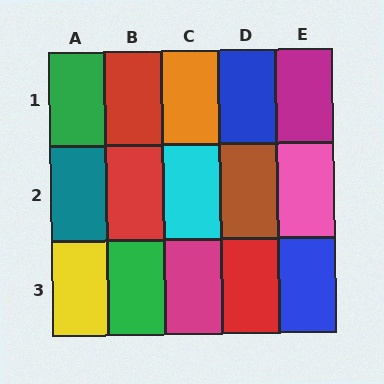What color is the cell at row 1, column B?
Red.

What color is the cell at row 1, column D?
Blue.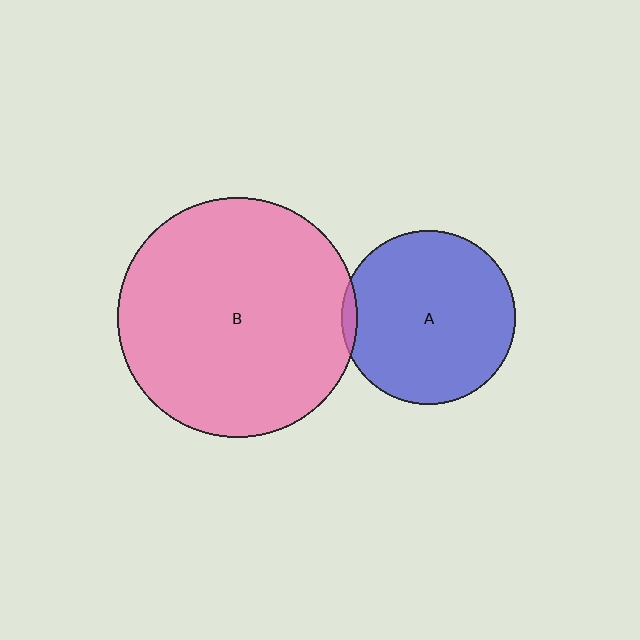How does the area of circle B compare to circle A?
Approximately 1.9 times.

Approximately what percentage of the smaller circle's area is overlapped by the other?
Approximately 5%.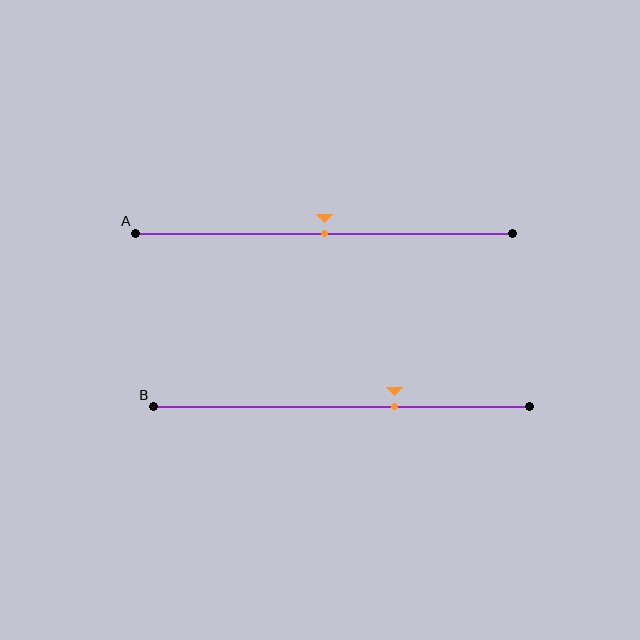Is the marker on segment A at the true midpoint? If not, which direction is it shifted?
Yes, the marker on segment A is at the true midpoint.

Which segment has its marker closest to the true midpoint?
Segment A has its marker closest to the true midpoint.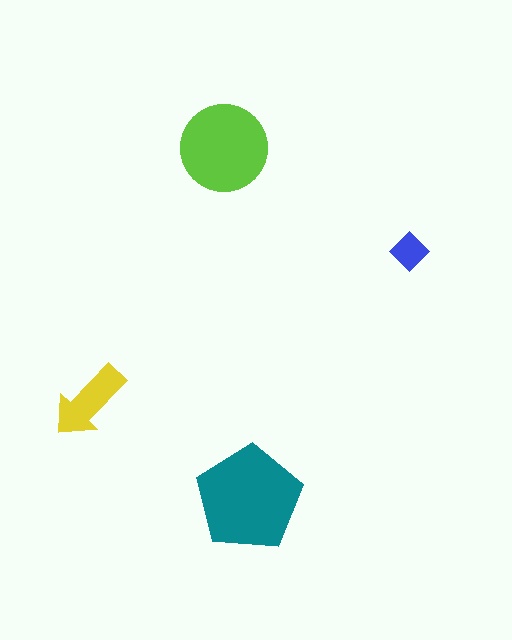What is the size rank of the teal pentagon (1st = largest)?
1st.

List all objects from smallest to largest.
The blue diamond, the yellow arrow, the lime circle, the teal pentagon.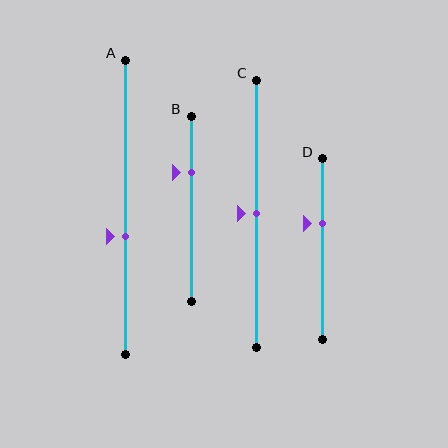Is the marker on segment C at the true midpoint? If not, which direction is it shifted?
Yes, the marker on segment C is at the true midpoint.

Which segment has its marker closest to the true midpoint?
Segment C has its marker closest to the true midpoint.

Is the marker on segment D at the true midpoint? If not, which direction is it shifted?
No, the marker on segment D is shifted upward by about 14% of the segment length.